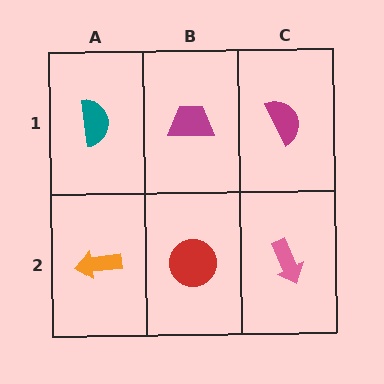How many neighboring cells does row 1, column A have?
2.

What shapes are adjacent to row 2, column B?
A magenta trapezoid (row 1, column B), an orange arrow (row 2, column A), a pink arrow (row 2, column C).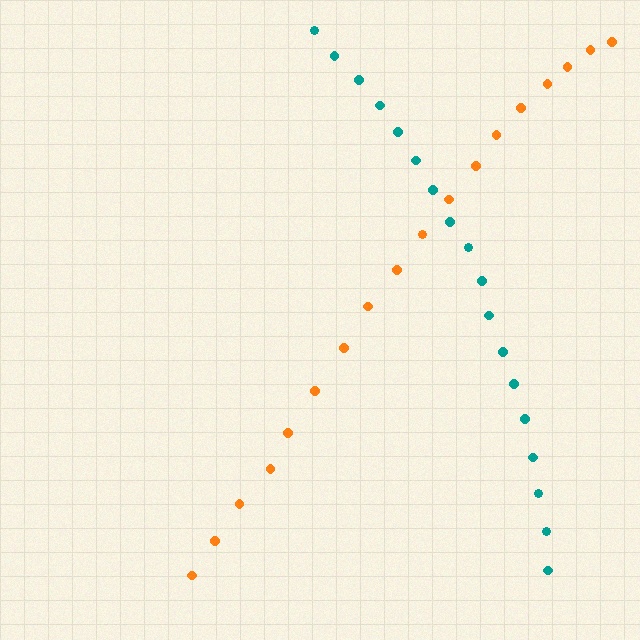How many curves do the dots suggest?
There are 2 distinct paths.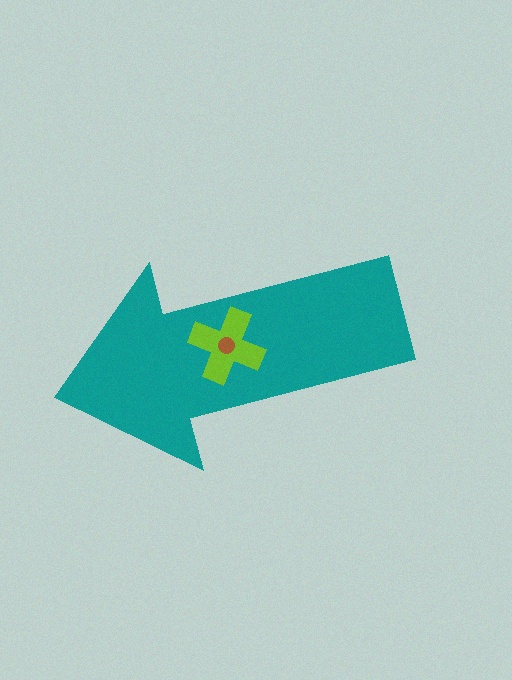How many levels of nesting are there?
3.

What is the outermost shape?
The teal arrow.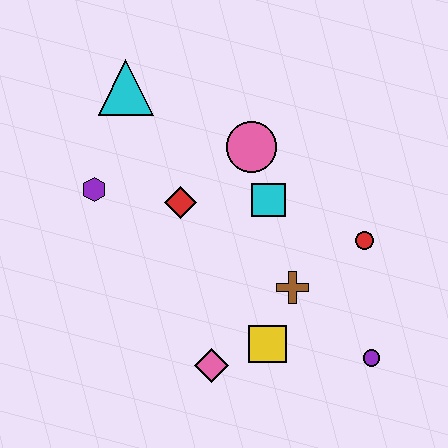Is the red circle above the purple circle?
Yes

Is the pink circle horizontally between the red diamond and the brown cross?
Yes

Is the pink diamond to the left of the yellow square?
Yes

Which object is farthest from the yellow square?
The cyan triangle is farthest from the yellow square.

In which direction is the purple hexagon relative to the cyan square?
The purple hexagon is to the left of the cyan square.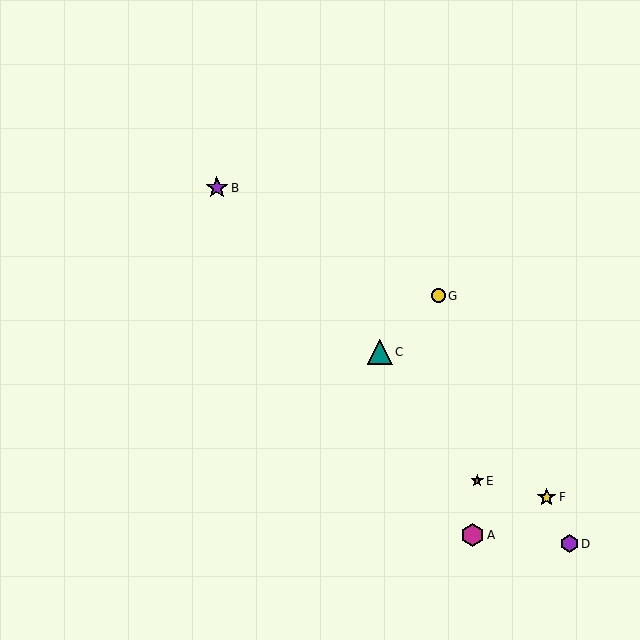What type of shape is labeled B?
Shape B is a purple star.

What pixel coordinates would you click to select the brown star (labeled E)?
Click at (477, 481) to select the brown star E.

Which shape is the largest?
The teal triangle (labeled C) is the largest.